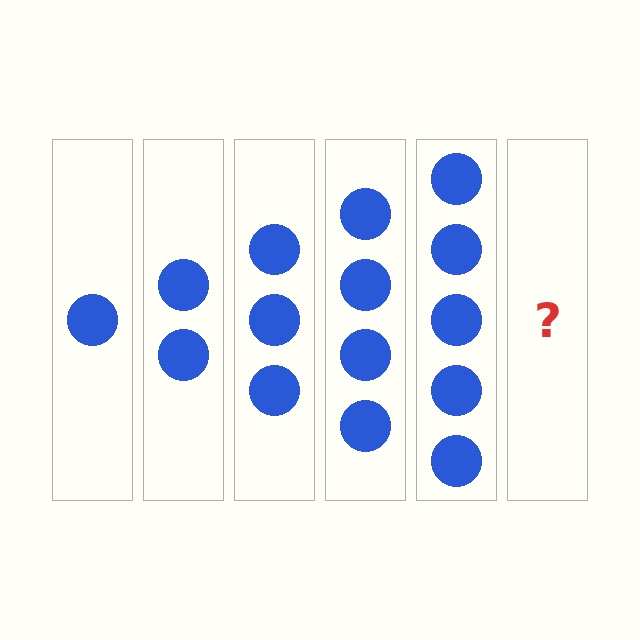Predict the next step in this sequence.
The next step is 6 circles.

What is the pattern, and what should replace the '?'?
The pattern is that each step adds one more circle. The '?' should be 6 circles.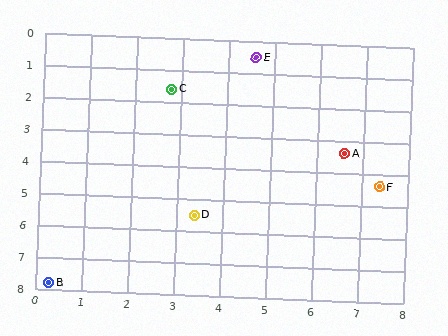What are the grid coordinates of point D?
Point D is at approximately (3.4, 5.5).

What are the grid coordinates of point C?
Point C is at approximately (2.8, 1.6).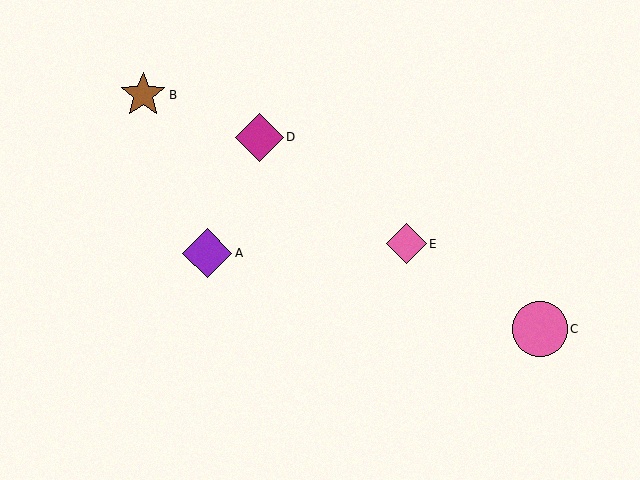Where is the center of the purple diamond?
The center of the purple diamond is at (207, 253).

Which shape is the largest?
The pink circle (labeled C) is the largest.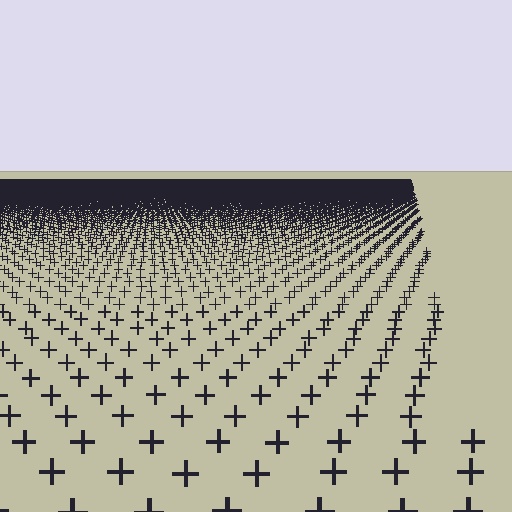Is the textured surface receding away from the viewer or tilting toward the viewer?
The surface is receding away from the viewer. Texture elements get smaller and denser toward the top.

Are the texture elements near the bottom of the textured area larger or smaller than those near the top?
Larger. Near the bottom, elements are closer to the viewer and appear at a bigger on-screen size.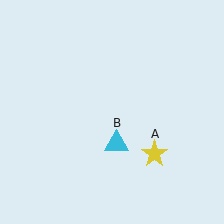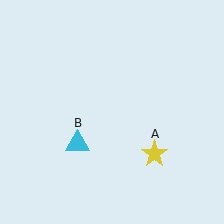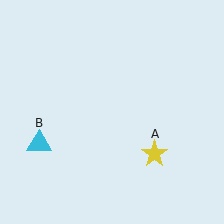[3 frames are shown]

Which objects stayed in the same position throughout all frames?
Yellow star (object A) remained stationary.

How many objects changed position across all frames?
1 object changed position: cyan triangle (object B).